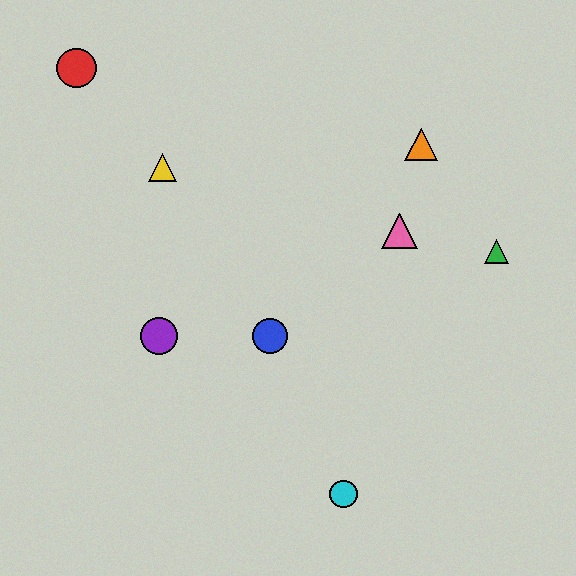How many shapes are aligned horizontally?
2 shapes (the blue circle, the purple circle) are aligned horizontally.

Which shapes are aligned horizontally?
The blue circle, the purple circle are aligned horizontally.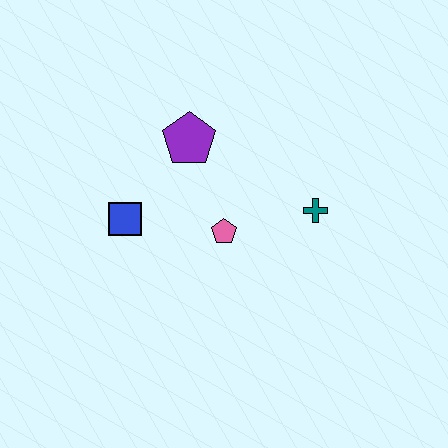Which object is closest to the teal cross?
The pink pentagon is closest to the teal cross.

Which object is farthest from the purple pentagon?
The teal cross is farthest from the purple pentagon.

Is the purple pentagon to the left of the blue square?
No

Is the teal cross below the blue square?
No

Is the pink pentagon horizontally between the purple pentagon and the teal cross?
Yes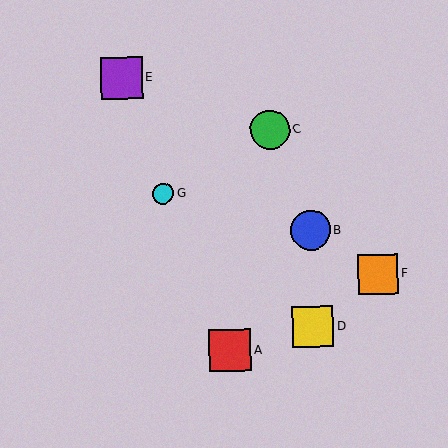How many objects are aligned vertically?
2 objects (B, D) are aligned vertically.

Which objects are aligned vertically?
Objects B, D are aligned vertically.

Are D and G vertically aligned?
No, D is at x≈313 and G is at x≈163.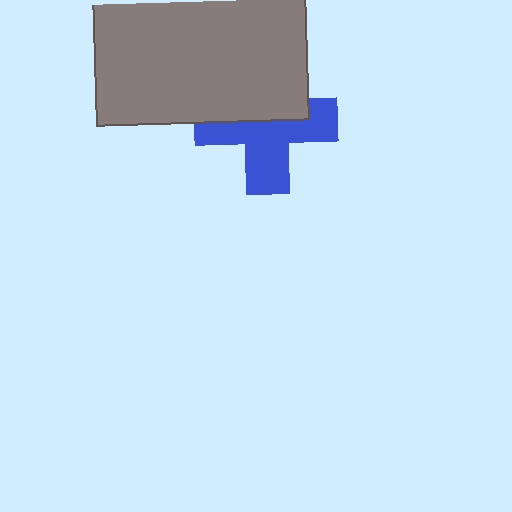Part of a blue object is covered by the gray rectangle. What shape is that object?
It is a cross.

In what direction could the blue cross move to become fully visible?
The blue cross could move down. That would shift it out from behind the gray rectangle entirely.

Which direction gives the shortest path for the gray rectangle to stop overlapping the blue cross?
Moving up gives the shortest separation.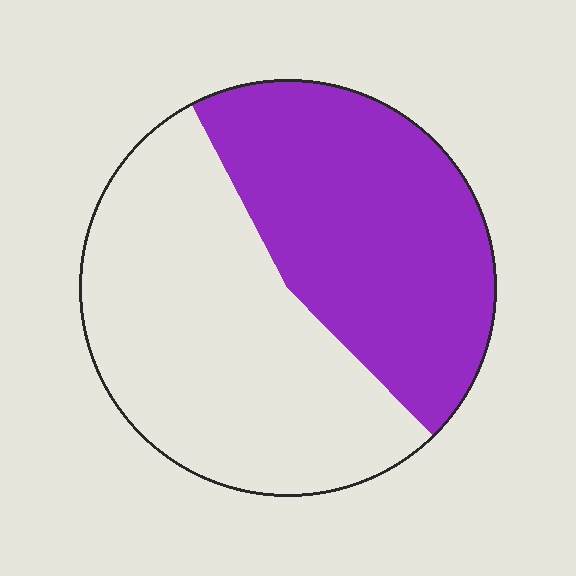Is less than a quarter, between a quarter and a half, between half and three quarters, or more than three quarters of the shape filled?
Between a quarter and a half.